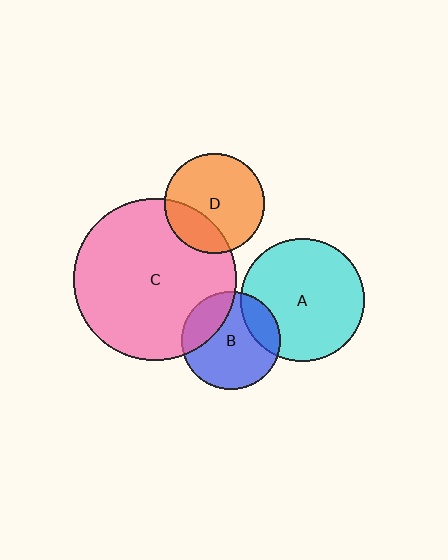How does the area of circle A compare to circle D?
Approximately 1.5 times.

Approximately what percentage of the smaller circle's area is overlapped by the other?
Approximately 20%.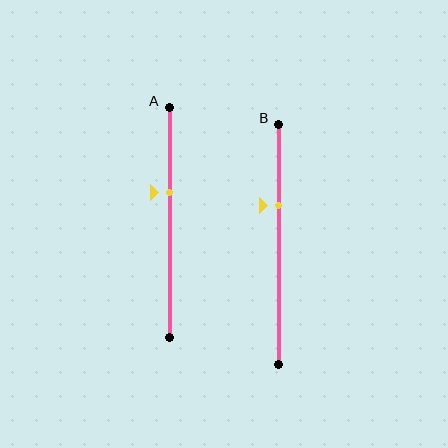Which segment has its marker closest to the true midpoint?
Segment A has its marker closest to the true midpoint.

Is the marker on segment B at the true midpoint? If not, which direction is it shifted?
No, the marker on segment B is shifted upward by about 16% of the segment length.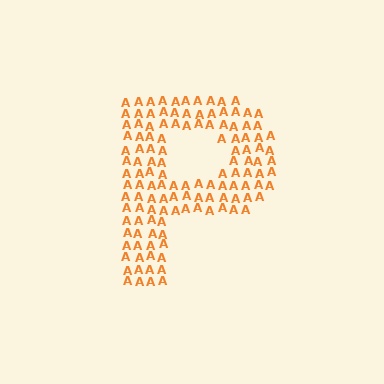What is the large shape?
The large shape is the letter P.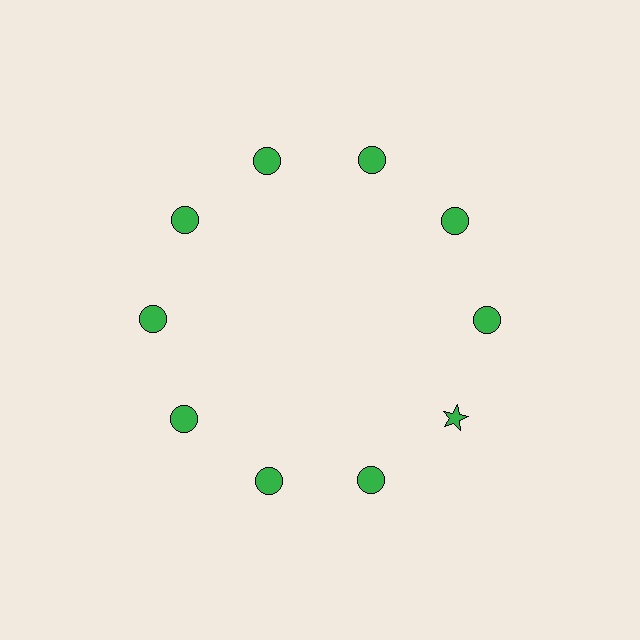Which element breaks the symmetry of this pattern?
The green star at roughly the 4 o'clock position breaks the symmetry. All other shapes are green circles.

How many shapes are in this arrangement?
There are 10 shapes arranged in a ring pattern.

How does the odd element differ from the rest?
It has a different shape: star instead of circle.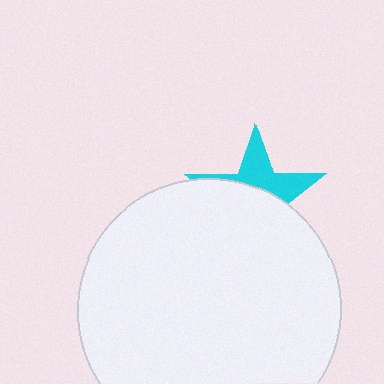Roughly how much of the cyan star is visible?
A small part of it is visible (roughly 40%).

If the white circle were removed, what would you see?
You would see the complete cyan star.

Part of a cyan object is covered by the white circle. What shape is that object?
It is a star.